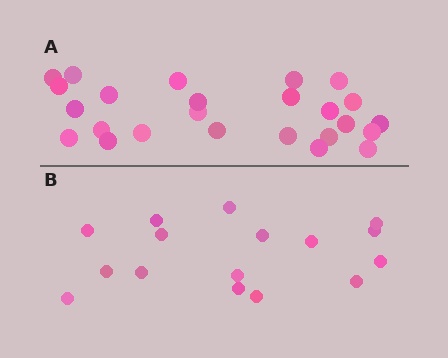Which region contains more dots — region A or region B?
Region A (the top region) has more dots.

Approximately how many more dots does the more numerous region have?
Region A has roughly 8 or so more dots than region B.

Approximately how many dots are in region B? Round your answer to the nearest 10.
About 20 dots. (The exact count is 16, which rounds to 20.)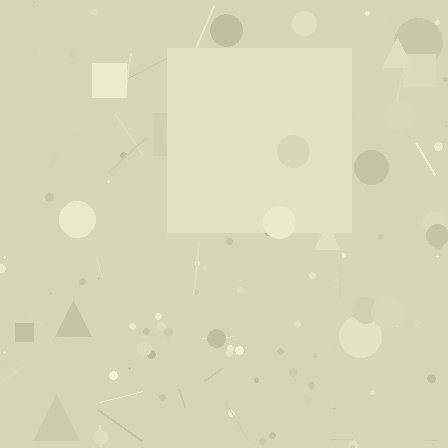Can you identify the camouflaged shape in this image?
The camouflaged shape is a square.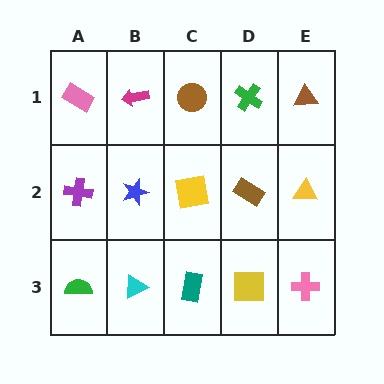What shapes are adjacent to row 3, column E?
A yellow triangle (row 2, column E), a yellow square (row 3, column D).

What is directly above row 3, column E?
A yellow triangle.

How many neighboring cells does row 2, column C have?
4.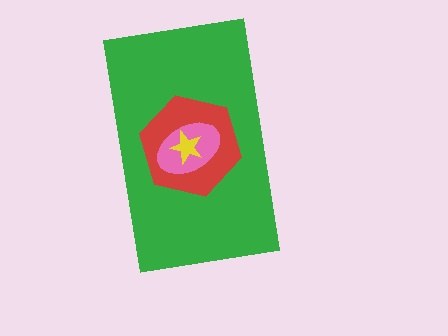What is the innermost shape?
The yellow star.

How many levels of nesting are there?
4.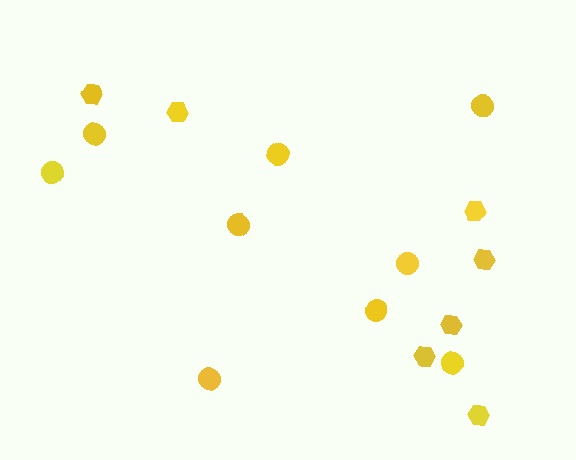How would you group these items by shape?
There are 2 groups: one group of hexagons (7) and one group of circles (9).